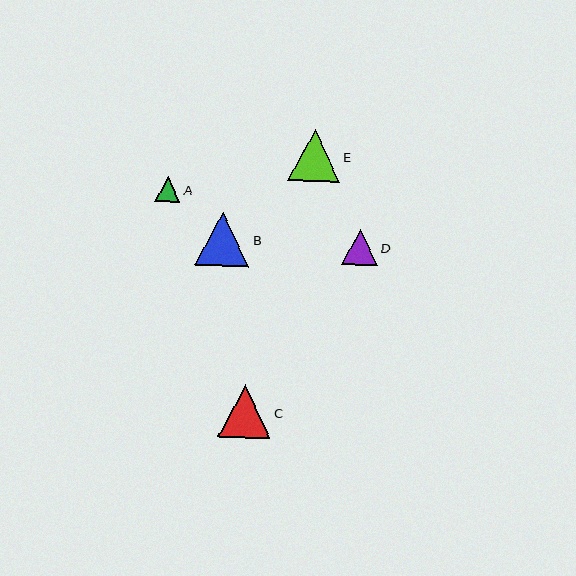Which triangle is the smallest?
Triangle A is the smallest with a size of approximately 25 pixels.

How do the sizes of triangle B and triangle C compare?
Triangle B and triangle C are approximately the same size.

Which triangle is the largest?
Triangle B is the largest with a size of approximately 54 pixels.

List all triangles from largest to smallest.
From largest to smallest: B, C, E, D, A.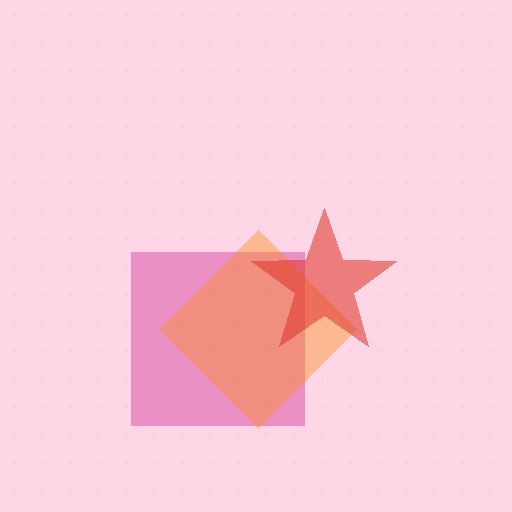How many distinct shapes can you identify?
There are 3 distinct shapes: a pink square, an orange diamond, a red star.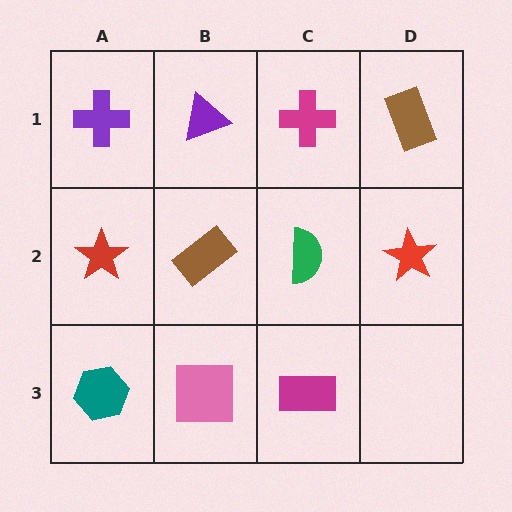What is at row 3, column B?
A pink square.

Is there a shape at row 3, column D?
No, that cell is empty.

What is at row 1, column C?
A magenta cross.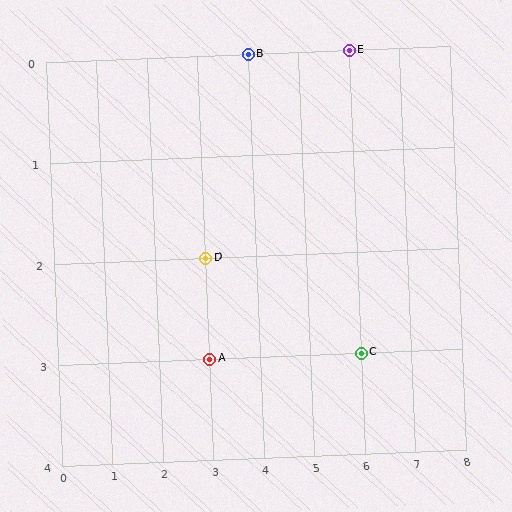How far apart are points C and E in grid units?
Points C and E are 3 rows apart.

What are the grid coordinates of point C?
Point C is at grid coordinates (6, 3).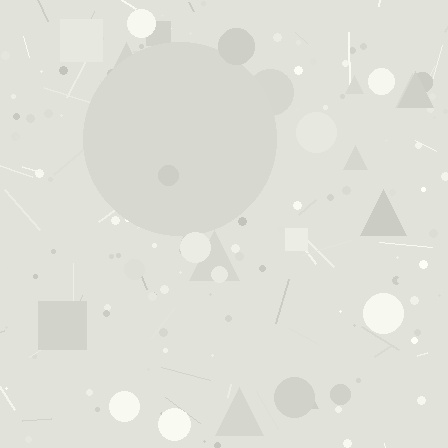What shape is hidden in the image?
A circle is hidden in the image.